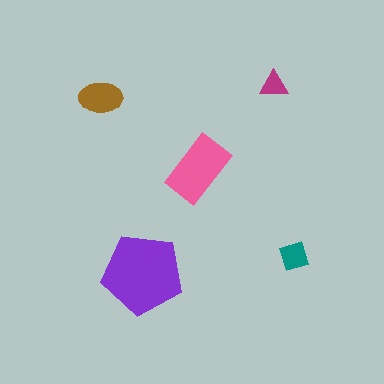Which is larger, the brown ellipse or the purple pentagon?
The purple pentagon.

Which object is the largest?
The purple pentagon.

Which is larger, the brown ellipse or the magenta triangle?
The brown ellipse.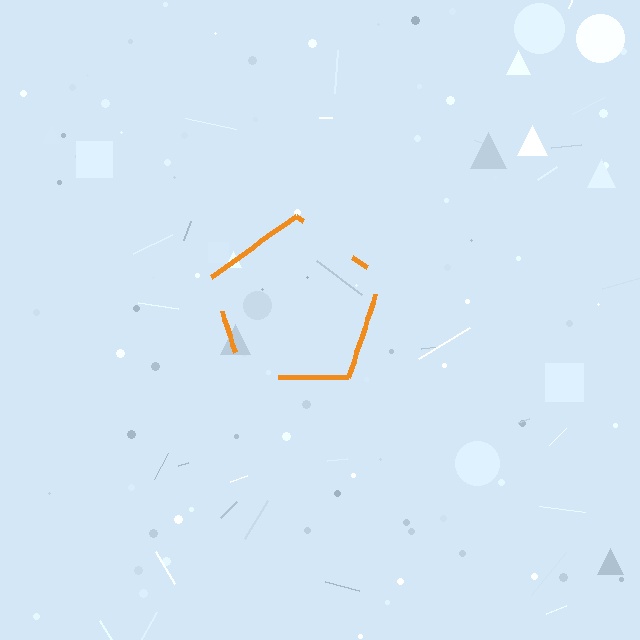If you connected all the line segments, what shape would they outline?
They would outline a pentagon.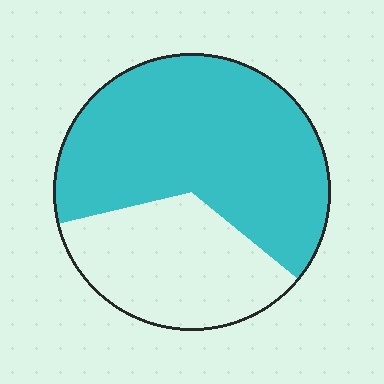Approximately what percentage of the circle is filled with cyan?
Approximately 65%.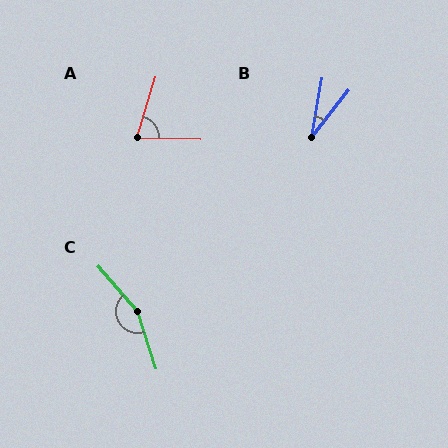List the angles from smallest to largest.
B (29°), A (74°), C (157°).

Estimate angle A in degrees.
Approximately 74 degrees.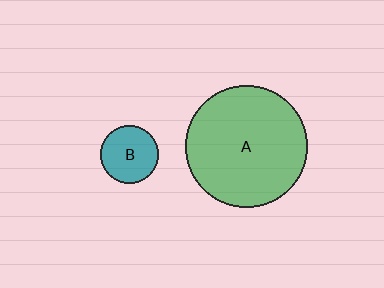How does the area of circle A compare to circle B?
Approximately 4.5 times.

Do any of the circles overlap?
No, none of the circles overlap.